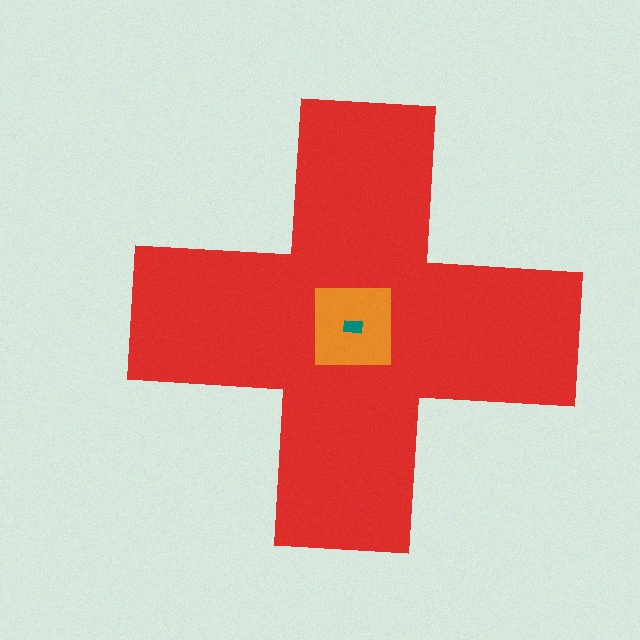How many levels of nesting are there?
3.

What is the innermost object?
The teal rectangle.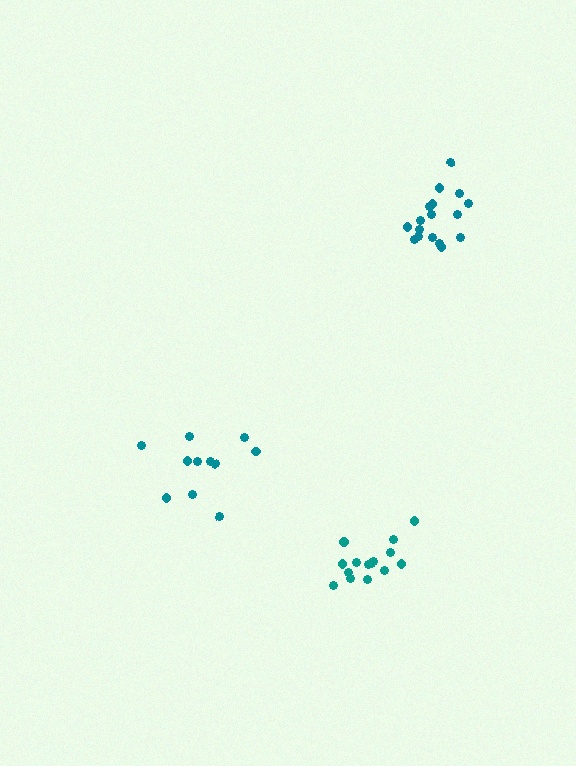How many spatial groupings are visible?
There are 3 spatial groupings.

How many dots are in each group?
Group 1: 11 dots, Group 2: 16 dots, Group 3: 17 dots (44 total).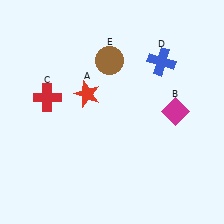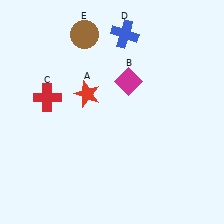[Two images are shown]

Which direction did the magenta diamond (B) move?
The magenta diamond (B) moved left.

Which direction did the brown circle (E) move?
The brown circle (E) moved up.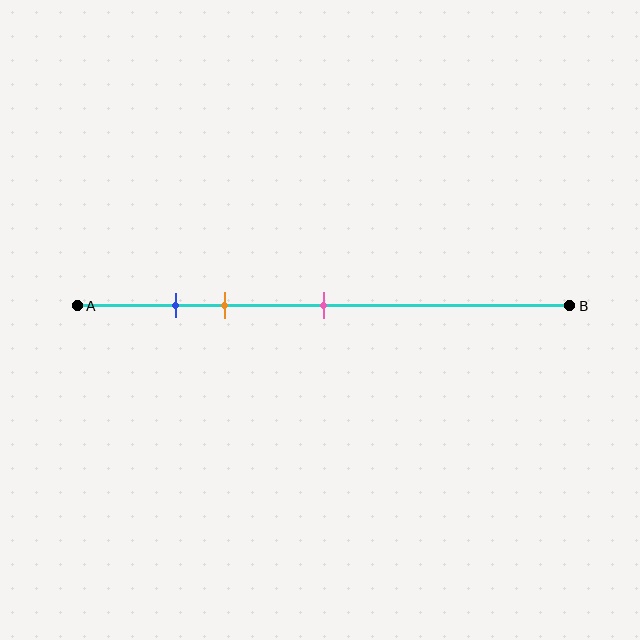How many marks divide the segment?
There are 3 marks dividing the segment.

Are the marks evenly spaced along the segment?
No, the marks are not evenly spaced.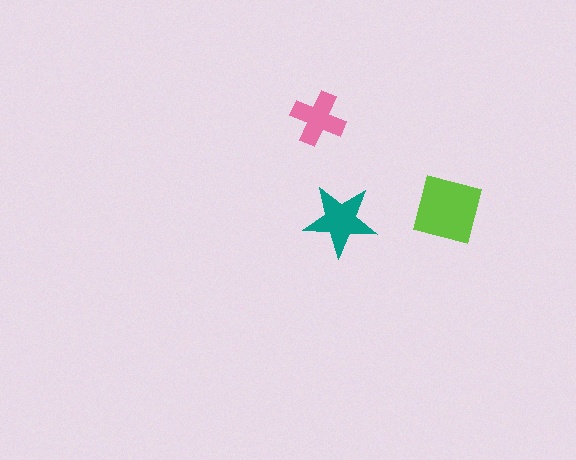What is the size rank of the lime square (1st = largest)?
1st.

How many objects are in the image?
There are 3 objects in the image.